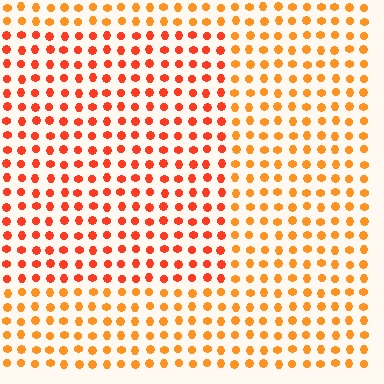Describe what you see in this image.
The image is filled with small orange elements in a uniform arrangement. A rectangle-shaped region is visible where the elements are tinted to a slightly different hue, forming a subtle color boundary.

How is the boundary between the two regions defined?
The boundary is defined purely by a slight shift in hue (about 24 degrees). Spacing, size, and orientation are identical on both sides.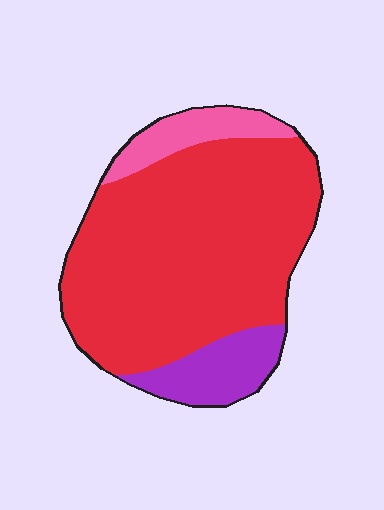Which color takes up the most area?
Red, at roughly 75%.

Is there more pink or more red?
Red.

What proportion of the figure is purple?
Purple covers 13% of the figure.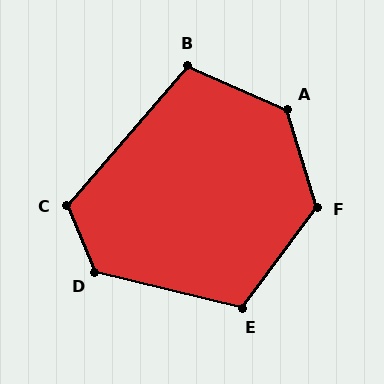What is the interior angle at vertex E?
Approximately 113 degrees (obtuse).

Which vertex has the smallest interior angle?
B, at approximately 107 degrees.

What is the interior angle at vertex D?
Approximately 126 degrees (obtuse).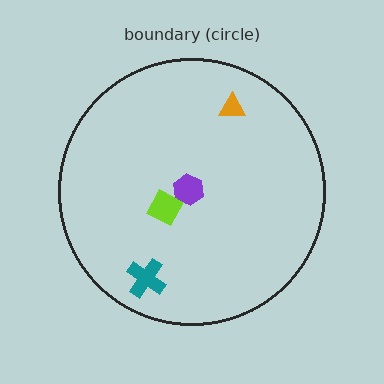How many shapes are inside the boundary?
4 inside, 0 outside.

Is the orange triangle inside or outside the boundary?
Inside.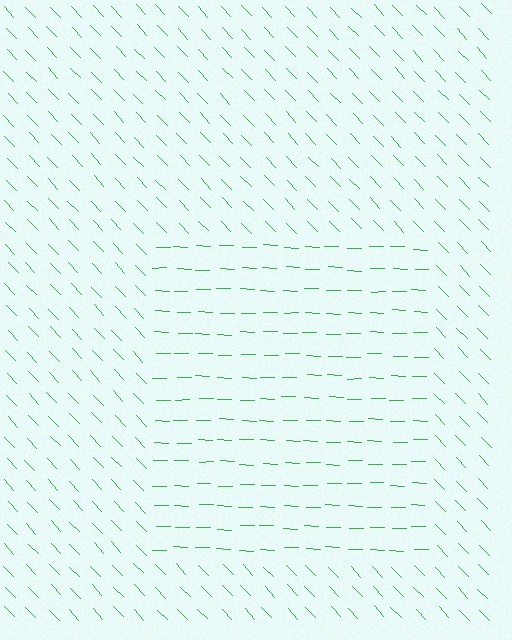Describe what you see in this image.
The image is filled with small green line segments. A rectangle region in the image has lines oriented differently from the surrounding lines, creating a visible texture boundary.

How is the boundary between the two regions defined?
The boundary is defined purely by a change in line orientation (approximately 45 degrees difference). All lines are the same color and thickness.